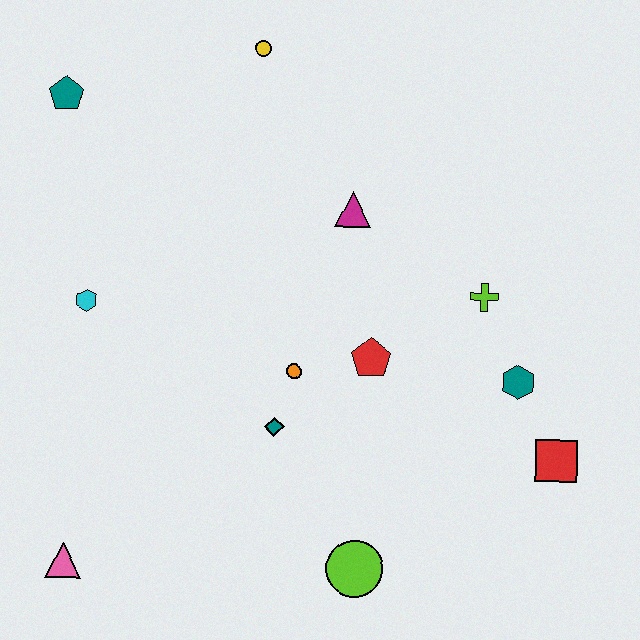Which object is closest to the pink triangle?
The teal diamond is closest to the pink triangle.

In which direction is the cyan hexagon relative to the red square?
The cyan hexagon is to the left of the red square.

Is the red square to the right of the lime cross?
Yes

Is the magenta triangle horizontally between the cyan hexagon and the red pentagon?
Yes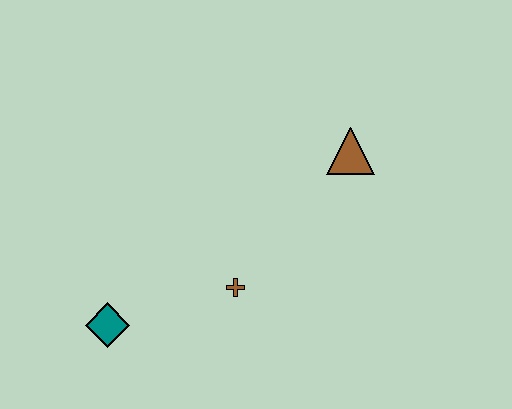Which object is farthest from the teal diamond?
The brown triangle is farthest from the teal diamond.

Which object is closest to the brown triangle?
The brown cross is closest to the brown triangle.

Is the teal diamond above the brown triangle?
No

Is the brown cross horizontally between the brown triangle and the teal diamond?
Yes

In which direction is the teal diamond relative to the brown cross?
The teal diamond is to the left of the brown cross.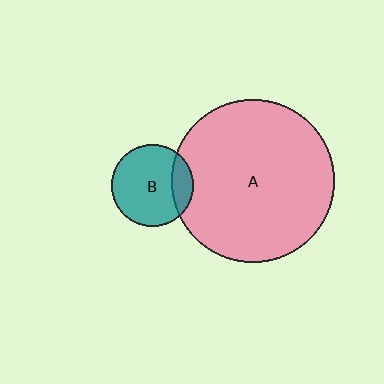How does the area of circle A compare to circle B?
Approximately 3.9 times.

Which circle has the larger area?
Circle A (pink).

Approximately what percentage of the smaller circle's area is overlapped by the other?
Approximately 20%.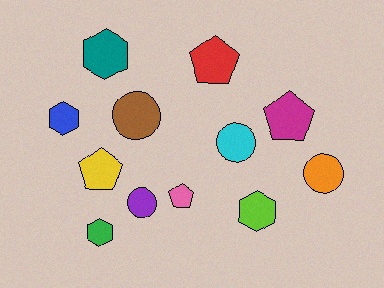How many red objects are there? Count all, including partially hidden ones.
There is 1 red object.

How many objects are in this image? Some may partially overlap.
There are 12 objects.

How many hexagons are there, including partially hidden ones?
There are 4 hexagons.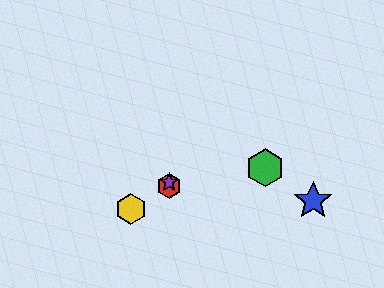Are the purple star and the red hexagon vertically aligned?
Yes, both are at x≈169.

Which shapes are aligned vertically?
The red hexagon, the purple star are aligned vertically.